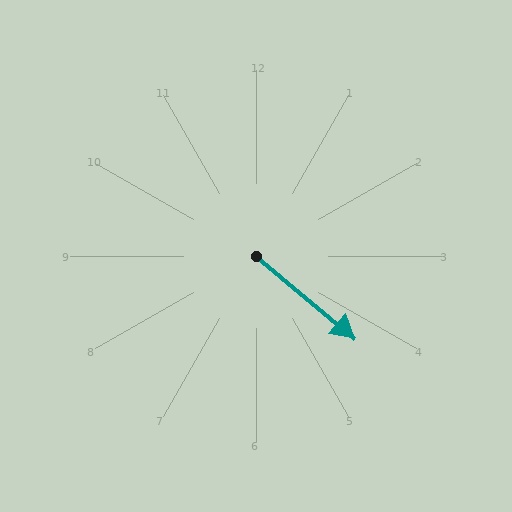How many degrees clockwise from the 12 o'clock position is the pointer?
Approximately 130 degrees.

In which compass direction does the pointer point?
Southeast.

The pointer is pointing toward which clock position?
Roughly 4 o'clock.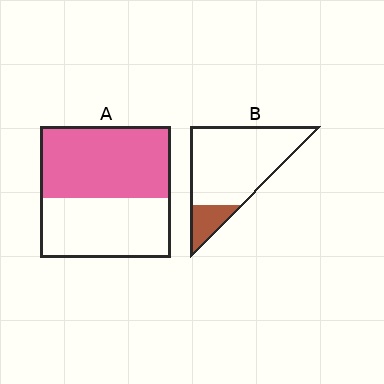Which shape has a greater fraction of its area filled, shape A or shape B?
Shape A.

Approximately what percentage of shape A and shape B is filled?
A is approximately 55% and B is approximately 15%.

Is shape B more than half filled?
No.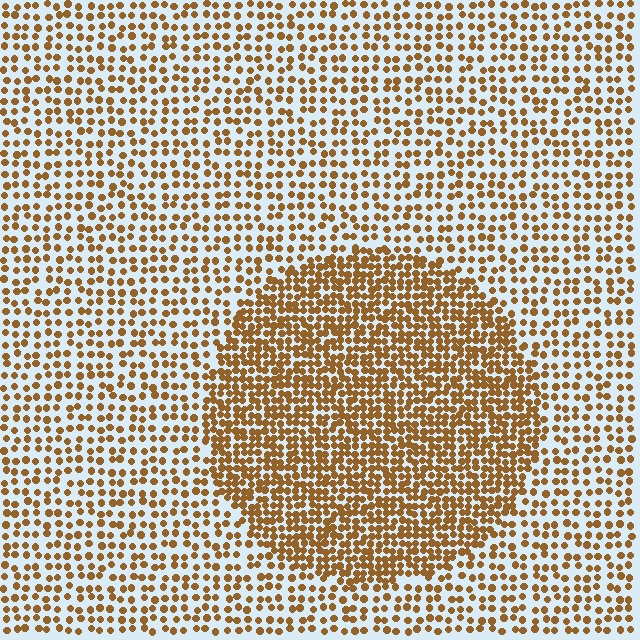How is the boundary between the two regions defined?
The boundary is defined by a change in element density (approximately 2.0x ratio). All elements are the same color, size, and shape.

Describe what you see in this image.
The image contains small brown elements arranged at two different densities. A circle-shaped region is visible where the elements are more densely packed than the surrounding area.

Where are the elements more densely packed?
The elements are more densely packed inside the circle boundary.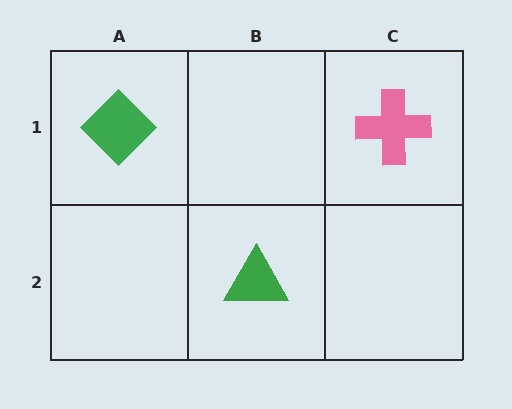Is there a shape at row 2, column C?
No, that cell is empty.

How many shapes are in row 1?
2 shapes.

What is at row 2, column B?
A green triangle.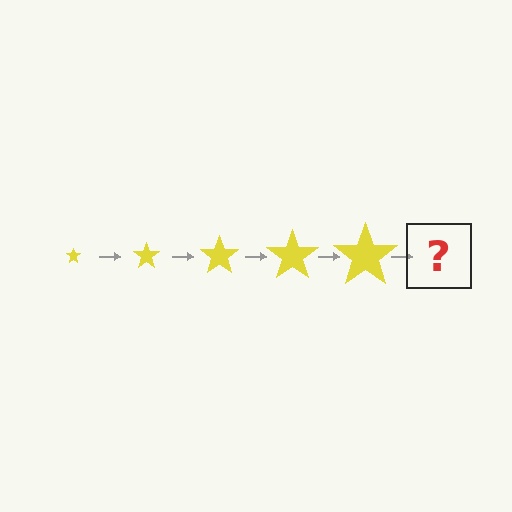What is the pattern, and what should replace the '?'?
The pattern is that the star gets progressively larger each step. The '?' should be a yellow star, larger than the previous one.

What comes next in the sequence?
The next element should be a yellow star, larger than the previous one.